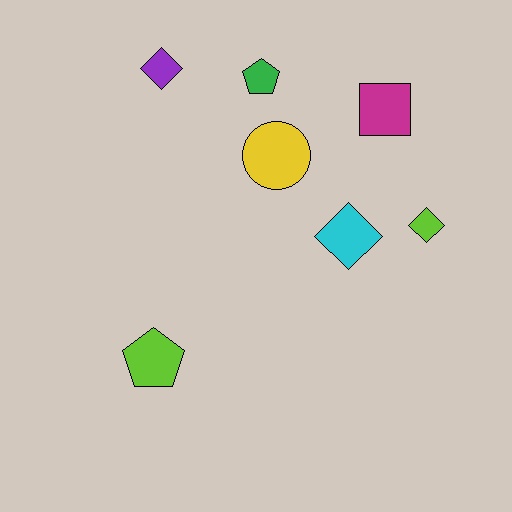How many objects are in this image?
There are 7 objects.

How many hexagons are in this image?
There are no hexagons.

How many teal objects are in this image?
There are no teal objects.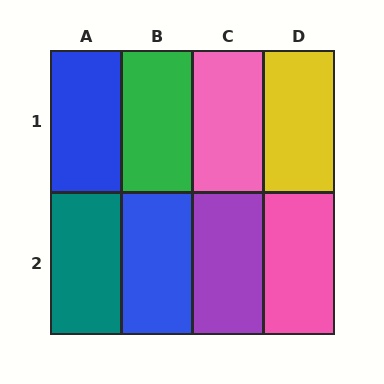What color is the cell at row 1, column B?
Green.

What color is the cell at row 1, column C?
Pink.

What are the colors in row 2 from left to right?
Teal, blue, purple, pink.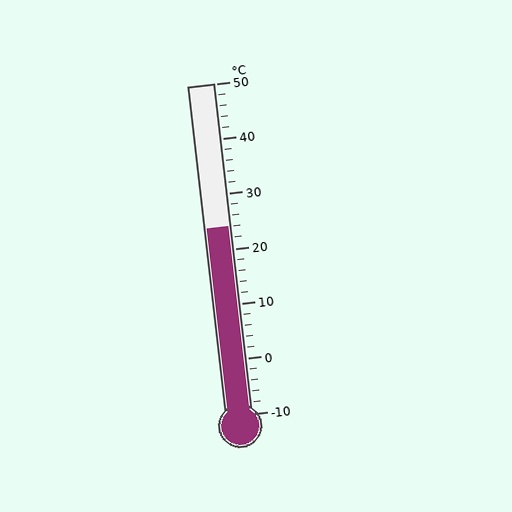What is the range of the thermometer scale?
The thermometer scale ranges from -10°C to 50°C.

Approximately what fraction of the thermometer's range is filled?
The thermometer is filled to approximately 55% of its range.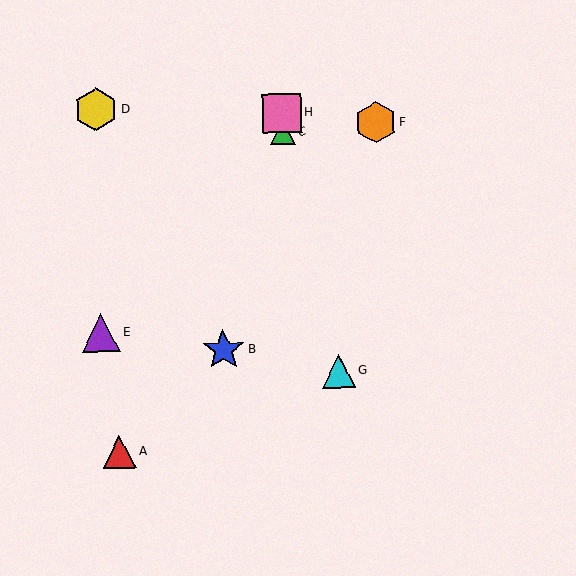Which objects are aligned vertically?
Objects C, H are aligned vertically.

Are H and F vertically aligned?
No, H is at x≈282 and F is at x≈376.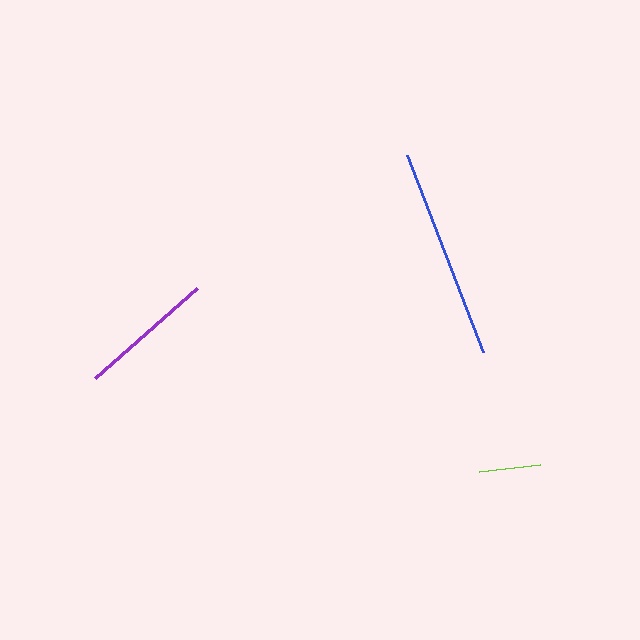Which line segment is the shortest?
The lime line is the shortest at approximately 61 pixels.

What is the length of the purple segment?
The purple segment is approximately 136 pixels long.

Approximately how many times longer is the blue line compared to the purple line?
The blue line is approximately 1.6 times the length of the purple line.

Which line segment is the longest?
The blue line is the longest at approximately 211 pixels.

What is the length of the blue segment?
The blue segment is approximately 211 pixels long.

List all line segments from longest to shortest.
From longest to shortest: blue, purple, lime.